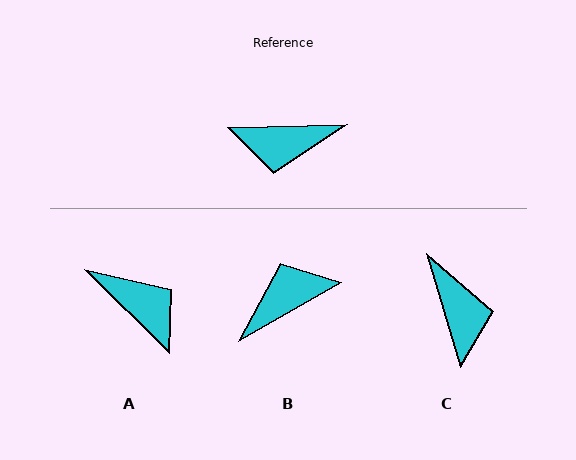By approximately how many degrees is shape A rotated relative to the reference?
Approximately 134 degrees counter-clockwise.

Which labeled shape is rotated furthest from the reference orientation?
B, about 152 degrees away.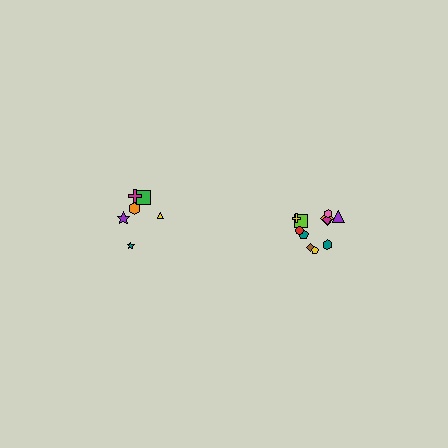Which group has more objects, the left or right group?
The right group.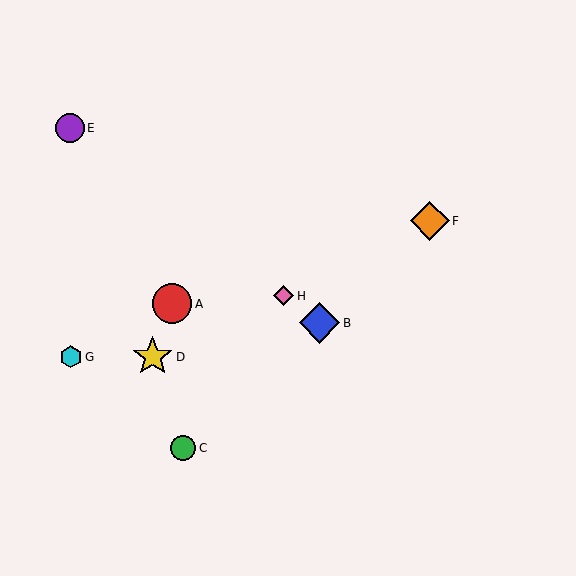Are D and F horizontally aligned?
No, D is at y≈357 and F is at y≈221.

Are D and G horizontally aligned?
Yes, both are at y≈357.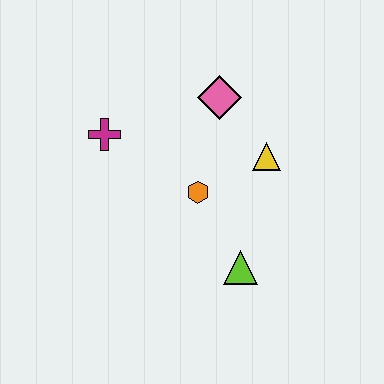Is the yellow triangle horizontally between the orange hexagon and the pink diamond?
No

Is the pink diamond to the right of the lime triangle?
No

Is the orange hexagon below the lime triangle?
No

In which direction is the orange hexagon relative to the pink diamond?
The orange hexagon is below the pink diamond.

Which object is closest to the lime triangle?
The orange hexagon is closest to the lime triangle.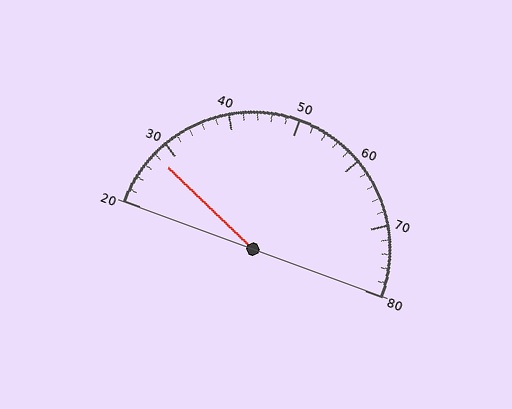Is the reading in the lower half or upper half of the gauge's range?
The reading is in the lower half of the range (20 to 80).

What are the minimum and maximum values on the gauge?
The gauge ranges from 20 to 80.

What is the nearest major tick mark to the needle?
The nearest major tick mark is 30.